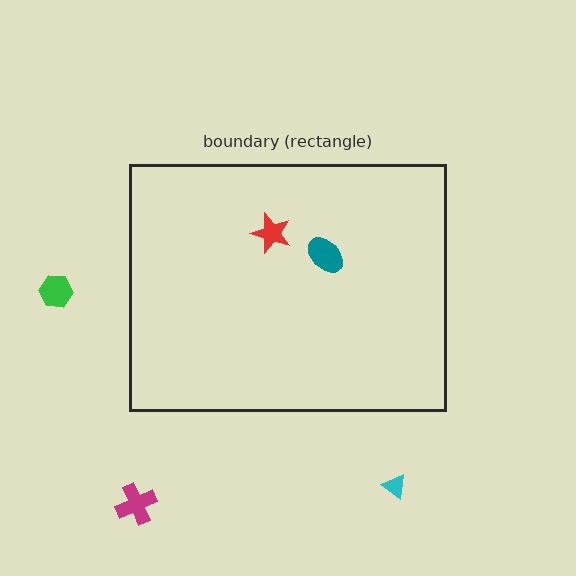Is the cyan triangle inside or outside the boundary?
Outside.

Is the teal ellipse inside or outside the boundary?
Inside.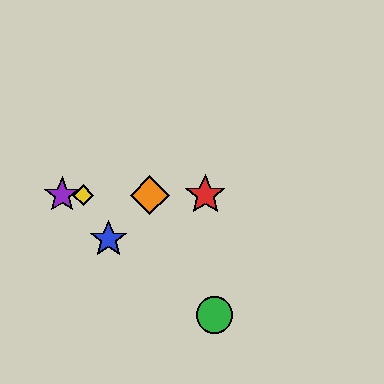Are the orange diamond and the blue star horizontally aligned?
No, the orange diamond is at y≈195 and the blue star is at y≈239.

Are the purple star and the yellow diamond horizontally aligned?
Yes, both are at y≈195.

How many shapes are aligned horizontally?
4 shapes (the red star, the yellow diamond, the purple star, the orange diamond) are aligned horizontally.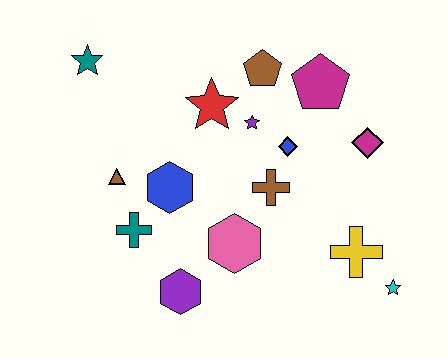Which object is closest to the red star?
The purple star is closest to the red star.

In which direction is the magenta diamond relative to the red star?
The magenta diamond is to the right of the red star.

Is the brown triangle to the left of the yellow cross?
Yes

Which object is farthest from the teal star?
The cyan star is farthest from the teal star.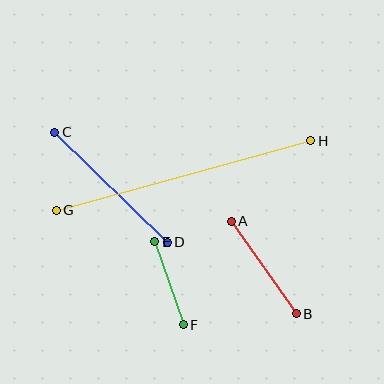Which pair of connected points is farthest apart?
Points G and H are farthest apart.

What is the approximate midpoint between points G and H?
The midpoint is at approximately (183, 175) pixels.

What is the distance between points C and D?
The distance is approximately 158 pixels.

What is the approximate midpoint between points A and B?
The midpoint is at approximately (264, 268) pixels.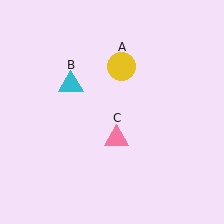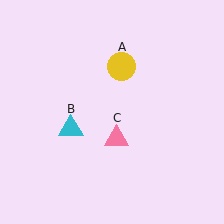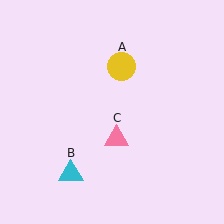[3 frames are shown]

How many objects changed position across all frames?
1 object changed position: cyan triangle (object B).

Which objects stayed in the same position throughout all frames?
Yellow circle (object A) and pink triangle (object C) remained stationary.